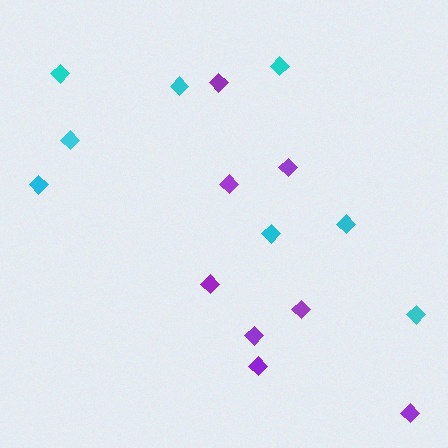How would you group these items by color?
There are 2 groups: one group of purple diamonds (8) and one group of cyan diamonds (8).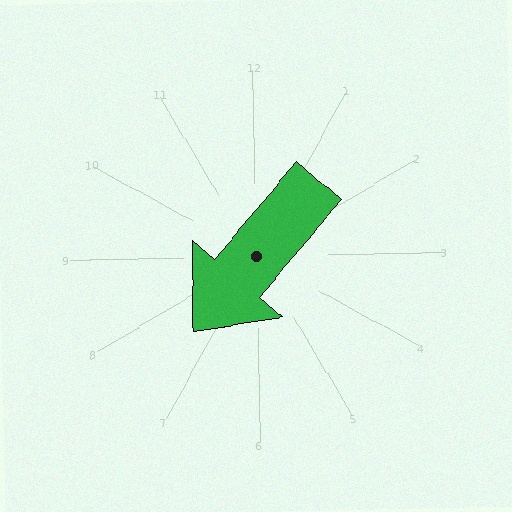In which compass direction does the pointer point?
Southwest.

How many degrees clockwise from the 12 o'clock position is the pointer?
Approximately 221 degrees.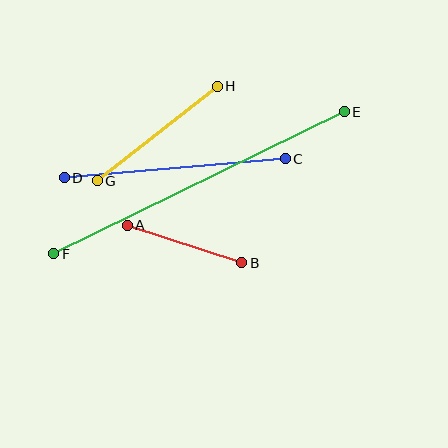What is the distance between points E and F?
The distance is approximately 323 pixels.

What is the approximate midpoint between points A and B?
The midpoint is at approximately (184, 244) pixels.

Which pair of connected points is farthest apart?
Points E and F are farthest apart.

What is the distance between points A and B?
The distance is approximately 121 pixels.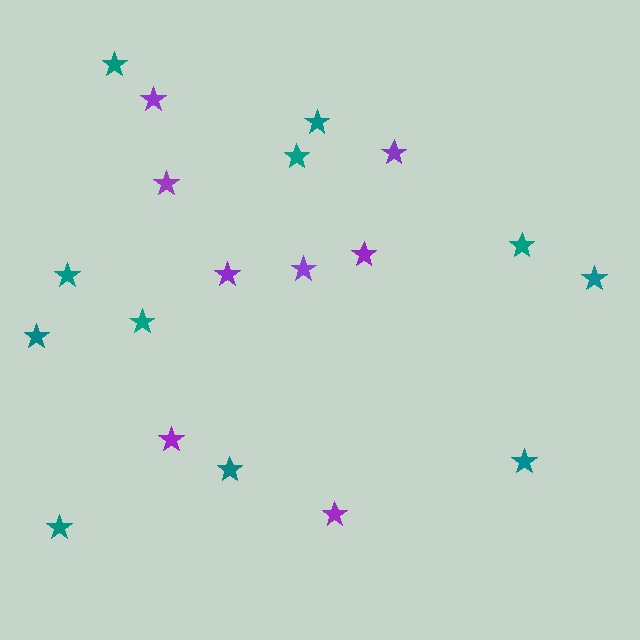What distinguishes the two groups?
There are 2 groups: one group of teal stars (11) and one group of purple stars (8).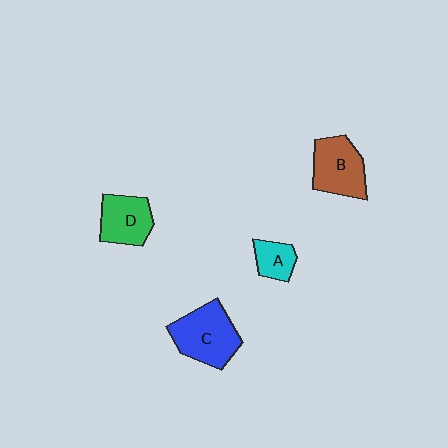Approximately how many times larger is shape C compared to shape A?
Approximately 2.3 times.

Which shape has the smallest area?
Shape A (cyan).